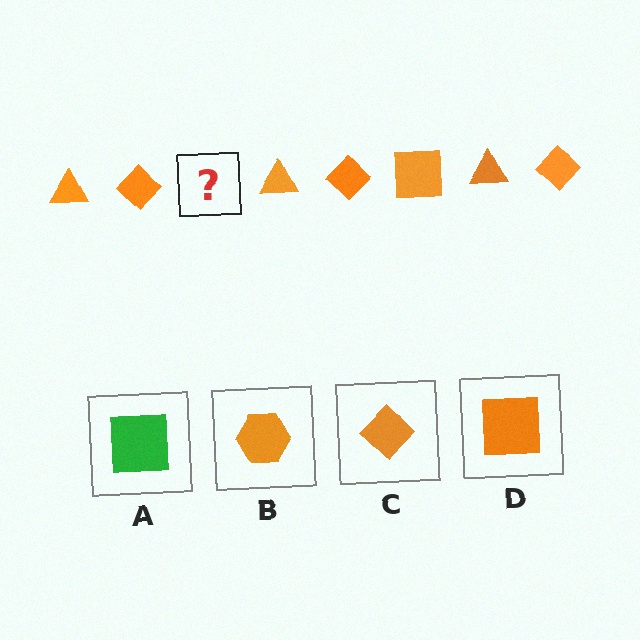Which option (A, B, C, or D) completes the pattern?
D.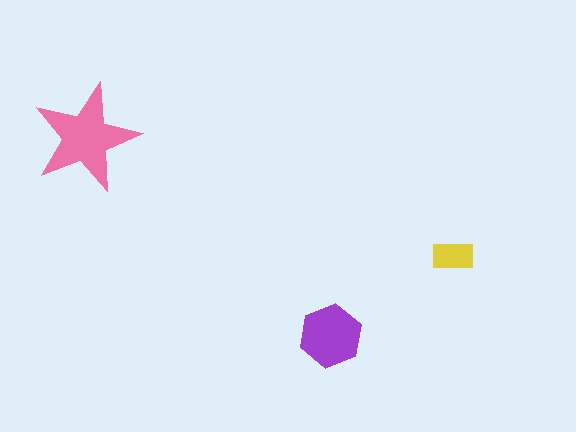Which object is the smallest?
The yellow rectangle.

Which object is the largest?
The pink star.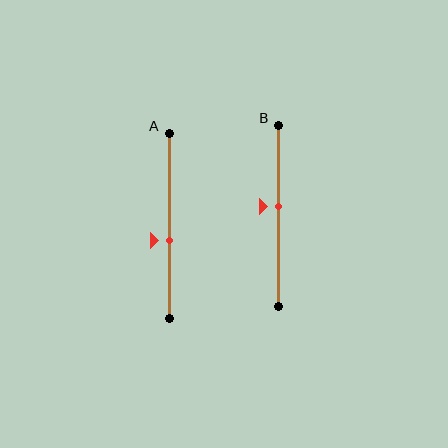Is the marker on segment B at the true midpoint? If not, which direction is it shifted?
No, the marker on segment B is shifted upward by about 6% of the segment length.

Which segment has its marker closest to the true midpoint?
Segment B has its marker closest to the true midpoint.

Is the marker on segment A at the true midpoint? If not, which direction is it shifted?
No, the marker on segment A is shifted downward by about 8% of the segment length.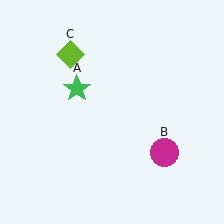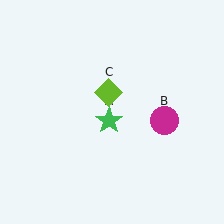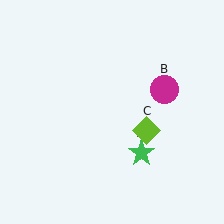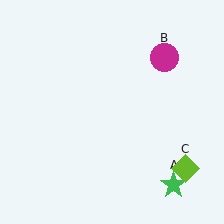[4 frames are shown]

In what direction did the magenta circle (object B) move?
The magenta circle (object B) moved up.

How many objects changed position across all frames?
3 objects changed position: green star (object A), magenta circle (object B), lime diamond (object C).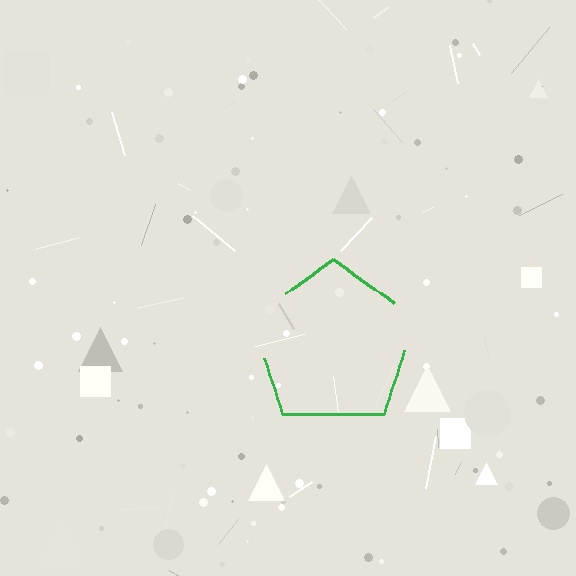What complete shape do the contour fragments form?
The contour fragments form a pentagon.